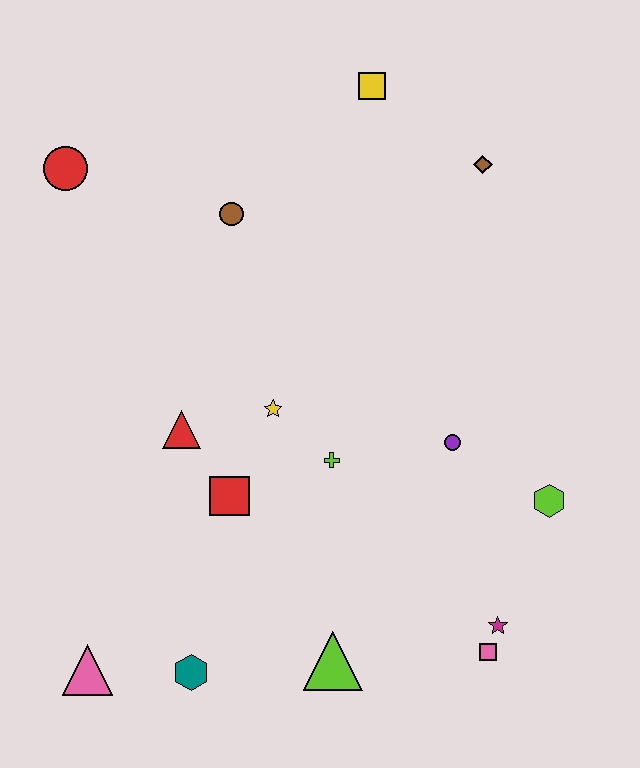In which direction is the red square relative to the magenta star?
The red square is to the left of the magenta star.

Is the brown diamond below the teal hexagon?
No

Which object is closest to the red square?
The red triangle is closest to the red square.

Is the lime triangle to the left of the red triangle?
No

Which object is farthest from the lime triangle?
The yellow square is farthest from the lime triangle.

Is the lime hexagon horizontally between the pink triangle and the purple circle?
No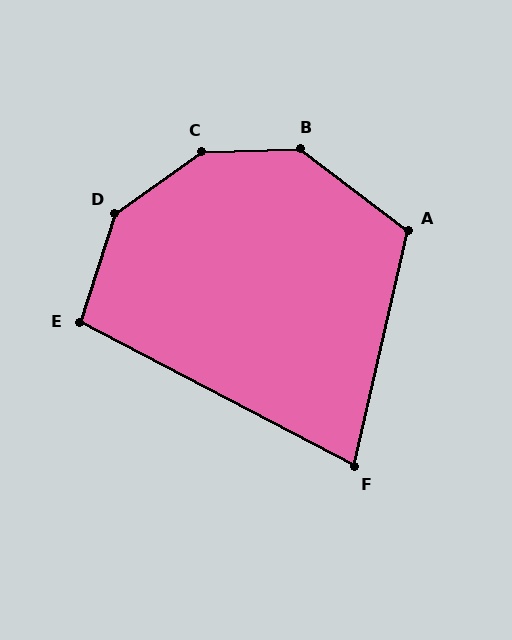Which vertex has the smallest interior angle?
F, at approximately 75 degrees.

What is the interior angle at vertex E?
Approximately 100 degrees (obtuse).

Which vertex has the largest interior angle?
C, at approximately 146 degrees.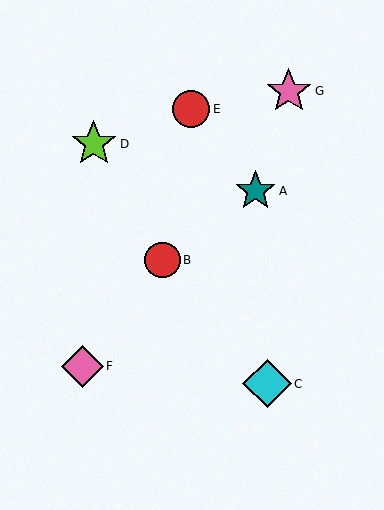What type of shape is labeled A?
Shape A is a teal star.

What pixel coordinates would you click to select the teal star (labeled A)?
Click at (255, 191) to select the teal star A.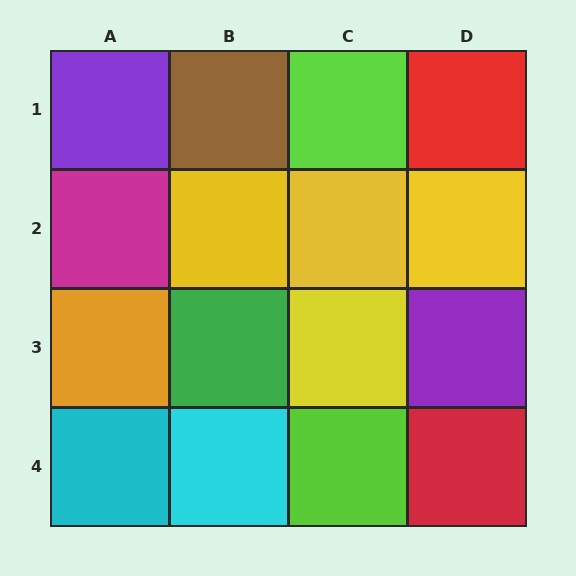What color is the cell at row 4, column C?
Lime.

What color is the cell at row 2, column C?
Yellow.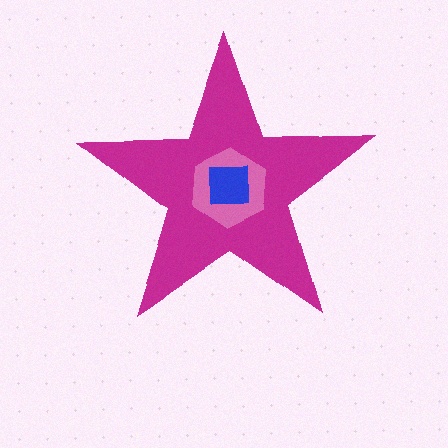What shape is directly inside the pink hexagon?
The blue square.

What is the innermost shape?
The blue square.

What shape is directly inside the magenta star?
The pink hexagon.